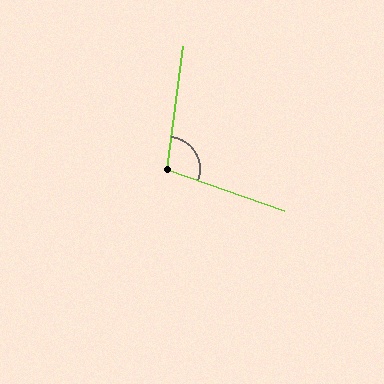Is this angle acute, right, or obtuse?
It is obtuse.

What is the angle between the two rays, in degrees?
Approximately 103 degrees.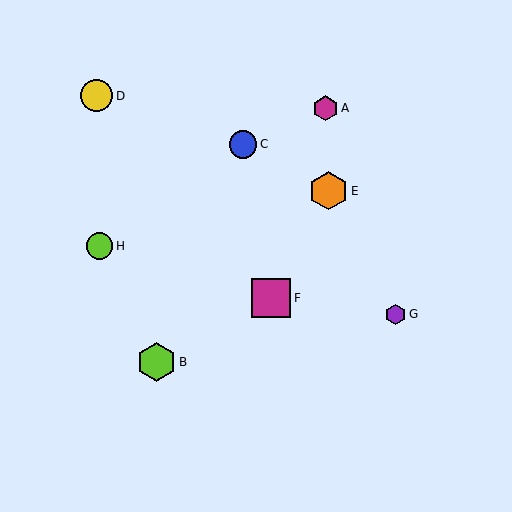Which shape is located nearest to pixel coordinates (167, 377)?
The lime hexagon (labeled B) at (157, 362) is nearest to that location.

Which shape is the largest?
The magenta square (labeled F) is the largest.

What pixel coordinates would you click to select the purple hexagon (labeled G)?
Click at (395, 314) to select the purple hexagon G.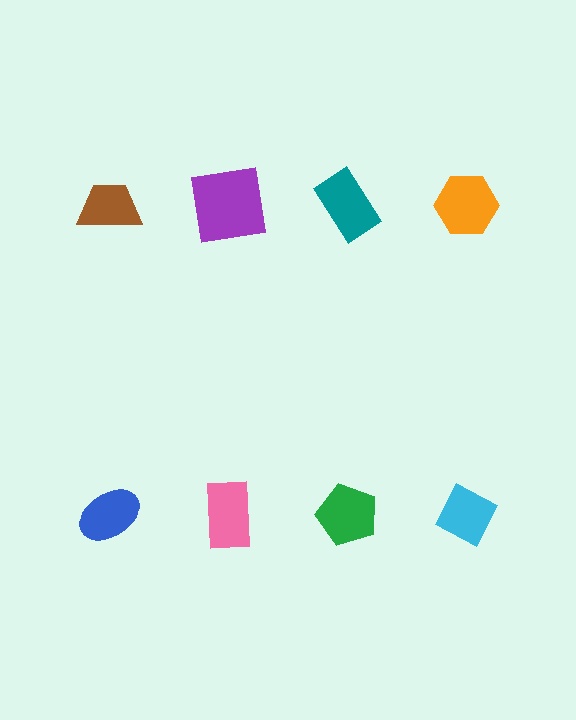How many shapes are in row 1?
4 shapes.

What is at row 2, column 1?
A blue ellipse.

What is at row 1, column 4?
An orange hexagon.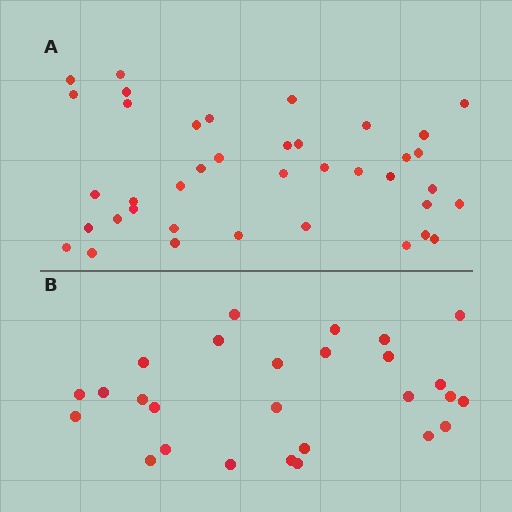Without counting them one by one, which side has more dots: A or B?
Region A (the top region) has more dots.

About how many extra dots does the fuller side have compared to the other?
Region A has roughly 12 or so more dots than region B.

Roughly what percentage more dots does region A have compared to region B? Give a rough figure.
About 45% more.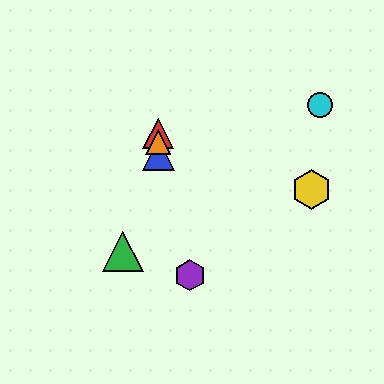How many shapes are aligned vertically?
3 shapes (the red triangle, the blue triangle, the orange triangle) are aligned vertically.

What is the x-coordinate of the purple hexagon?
The purple hexagon is at x≈190.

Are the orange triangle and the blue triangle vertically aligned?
Yes, both are at x≈158.